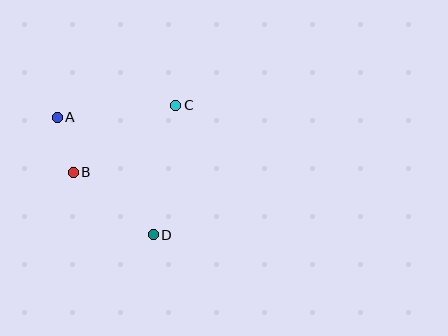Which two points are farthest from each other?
Points A and D are farthest from each other.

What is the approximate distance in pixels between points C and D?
The distance between C and D is approximately 131 pixels.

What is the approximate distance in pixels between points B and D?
The distance between B and D is approximately 102 pixels.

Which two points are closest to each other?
Points A and B are closest to each other.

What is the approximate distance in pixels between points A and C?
The distance between A and C is approximately 119 pixels.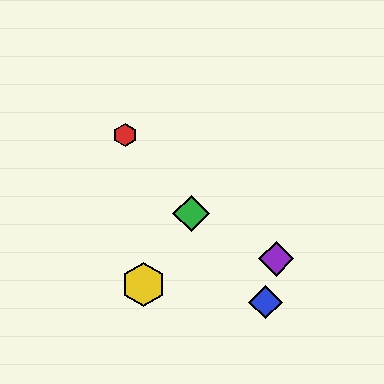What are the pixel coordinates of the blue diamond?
The blue diamond is at (266, 302).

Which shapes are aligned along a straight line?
The red hexagon, the blue diamond, the green diamond are aligned along a straight line.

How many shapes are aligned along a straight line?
3 shapes (the red hexagon, the blue diamond, the green diamond) are aligned along a straight line.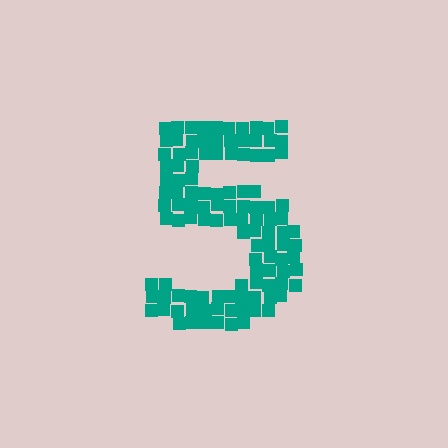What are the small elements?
The small elements are squares.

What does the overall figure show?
The overall figure shows the digit 5.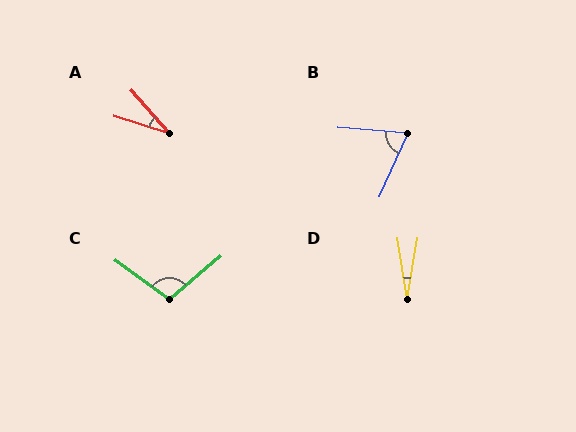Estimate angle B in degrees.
Approximately 70 degrees.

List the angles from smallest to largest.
D (18°), A (31°), B (70°), C (104°).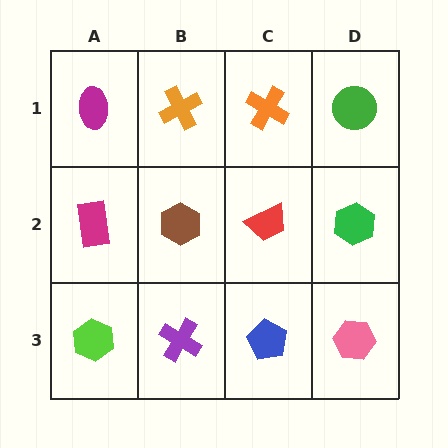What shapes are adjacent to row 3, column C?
A red trapezoid (row 2, column C), a purple cross (row 3, column B), a pink hexagon (row 3, column D).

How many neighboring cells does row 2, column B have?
4.